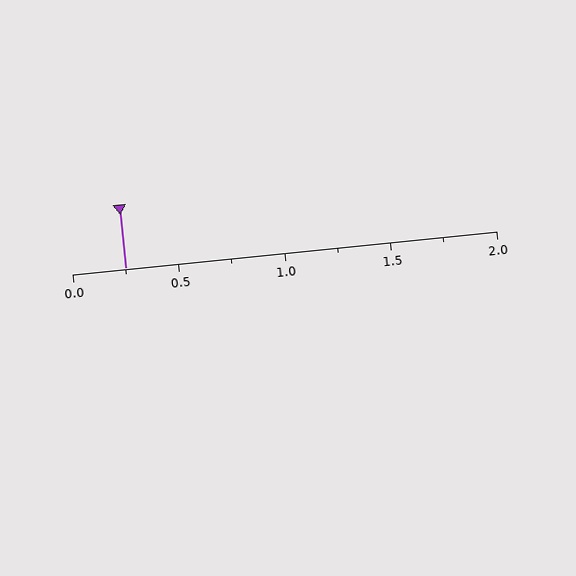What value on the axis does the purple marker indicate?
The marker indicates approximately 0.25.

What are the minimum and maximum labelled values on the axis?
The axis runs from 0.0 to 2.0.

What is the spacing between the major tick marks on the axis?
The major ticks are spaced 0.5 apart.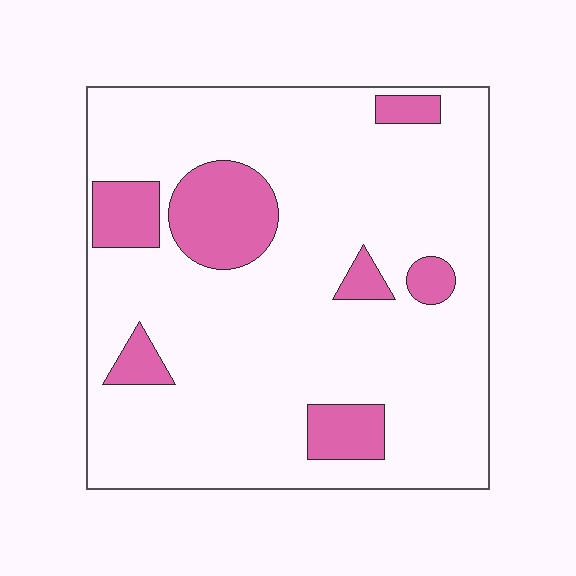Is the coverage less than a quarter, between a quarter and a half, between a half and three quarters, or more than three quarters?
Less than a quarter.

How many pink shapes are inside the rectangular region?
7.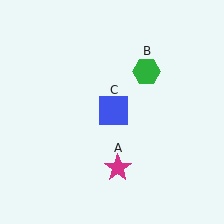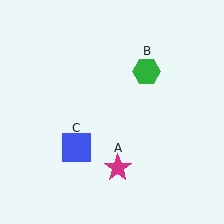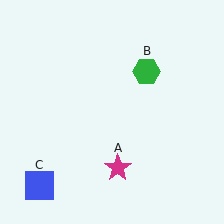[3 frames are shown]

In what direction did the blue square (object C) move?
The blue square (object C) moved down and to the left.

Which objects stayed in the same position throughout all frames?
Magenta star (object A) and green hexagon (object B) remained stationary.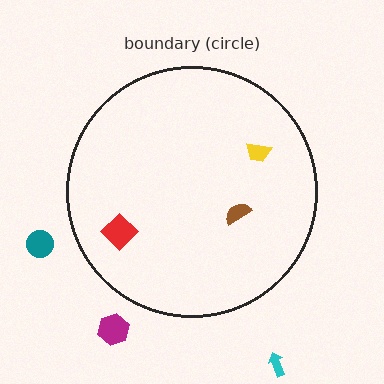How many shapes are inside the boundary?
3 inside, 3 outside.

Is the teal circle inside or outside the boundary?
Outside.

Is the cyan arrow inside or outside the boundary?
Outside.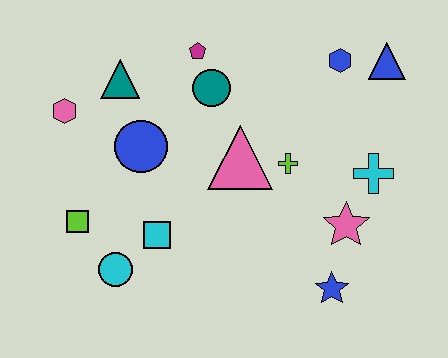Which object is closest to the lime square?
The cyan circle is closest to the lime square.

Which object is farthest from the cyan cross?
The pink hexagon is farthest from the cyan cross.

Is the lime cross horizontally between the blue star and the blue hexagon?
No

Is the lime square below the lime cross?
Yes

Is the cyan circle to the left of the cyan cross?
Yes